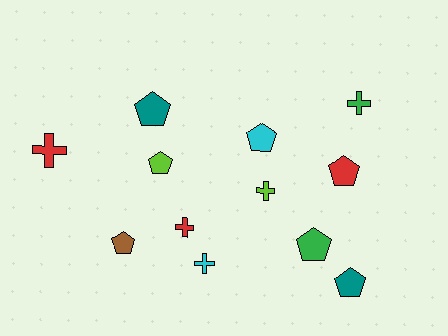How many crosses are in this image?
There are 5 crosses.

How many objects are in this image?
There are 12 objects.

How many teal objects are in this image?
There are 2 teal objects.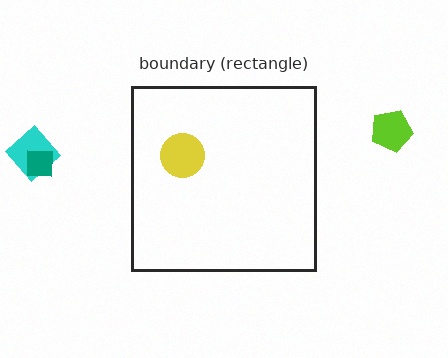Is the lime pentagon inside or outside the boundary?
Outside.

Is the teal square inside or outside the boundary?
Outside.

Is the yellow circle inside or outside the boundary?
Inside.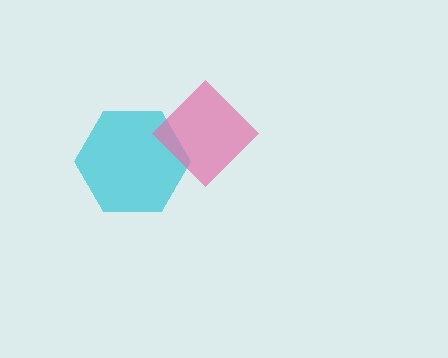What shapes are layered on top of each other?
The layered shapes are: a cyan hexagon, a pink diamond.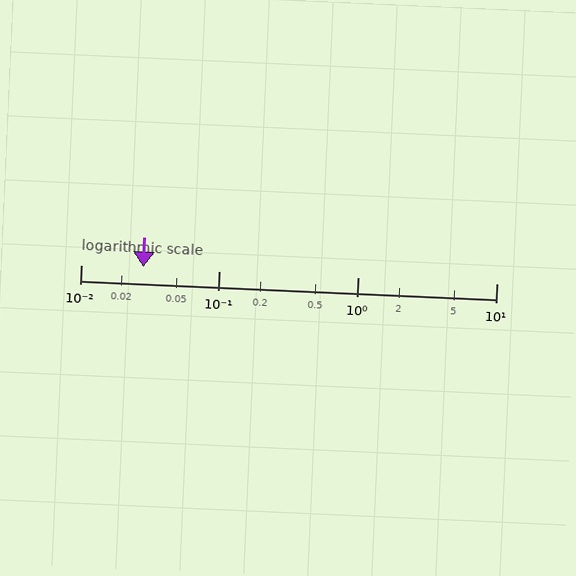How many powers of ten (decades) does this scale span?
The scale spans 3 decades, from 0.01 to 10.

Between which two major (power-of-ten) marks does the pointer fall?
The pointer is between 0.01 and 0.1.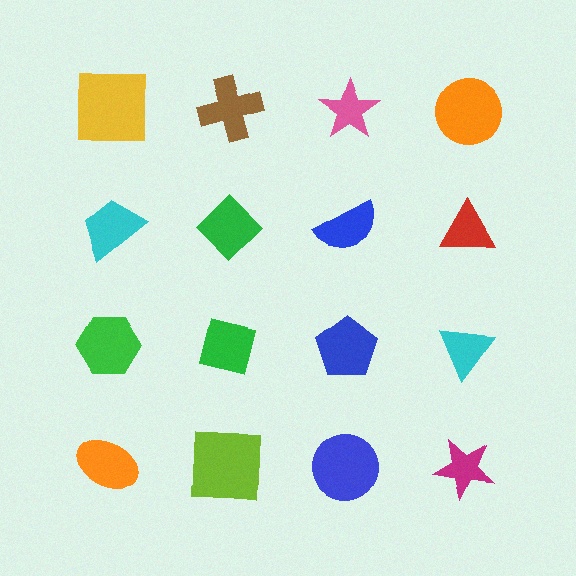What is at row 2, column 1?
A cyan trapezoid.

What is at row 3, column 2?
A green square.